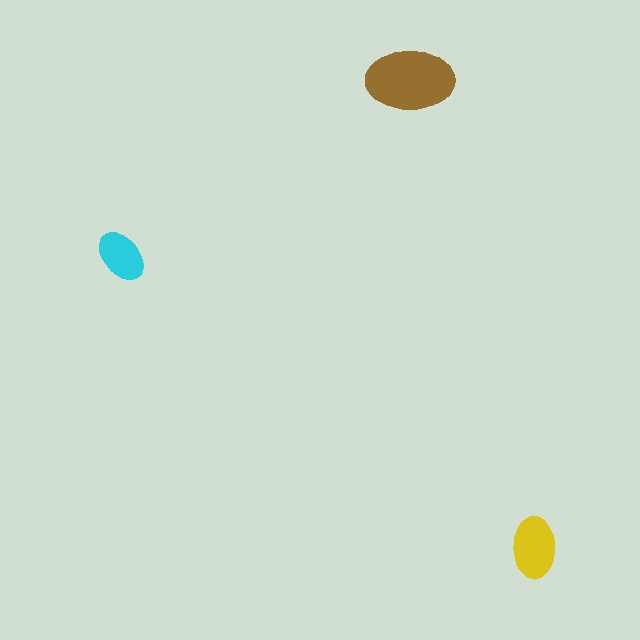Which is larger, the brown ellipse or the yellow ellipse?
The brown one.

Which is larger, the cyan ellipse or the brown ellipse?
The brown one.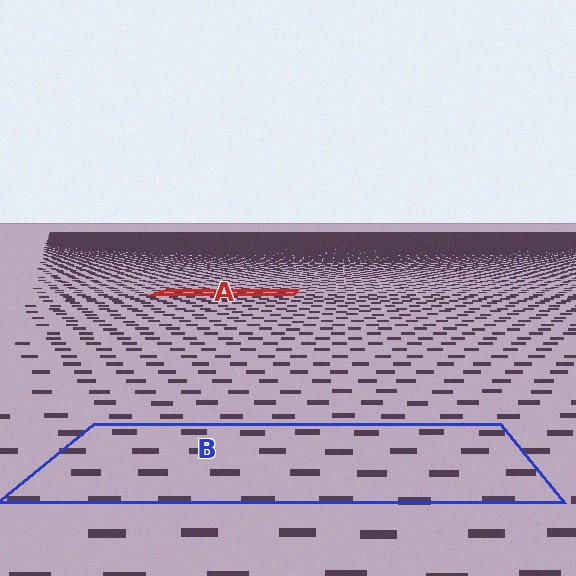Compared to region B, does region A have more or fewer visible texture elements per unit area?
Region A has more texture elements per unit area — they are packed more densely because it is farther away.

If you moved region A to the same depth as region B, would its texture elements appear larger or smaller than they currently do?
They would appear larger. At a closer depth, the same texture elements are projected at a bigger on-screen size.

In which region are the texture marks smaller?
The texture marks are smaller in region A, because it is farther away.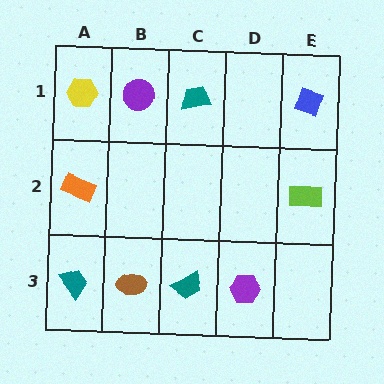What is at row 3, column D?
A purple hexagon.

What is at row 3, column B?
A brown ellipse.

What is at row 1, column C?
A teal trapezoid.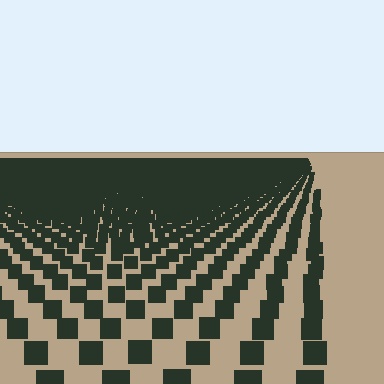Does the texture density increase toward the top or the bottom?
Density increases toward the top.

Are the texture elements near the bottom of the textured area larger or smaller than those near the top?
Larger. Near the bottom, elements are closer to the viewer and appear at a bigger on-screen size.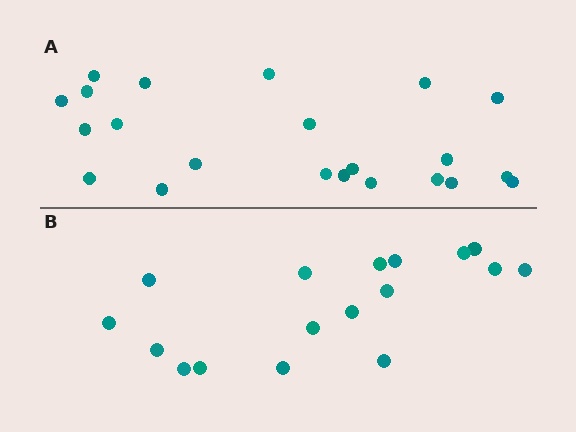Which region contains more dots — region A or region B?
Region A (the top region) has more dots.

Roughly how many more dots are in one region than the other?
Region A has about 5 more dots than region B.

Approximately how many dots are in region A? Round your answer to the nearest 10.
About 20 dots. (The exact count is 22, which rounds to 20.)